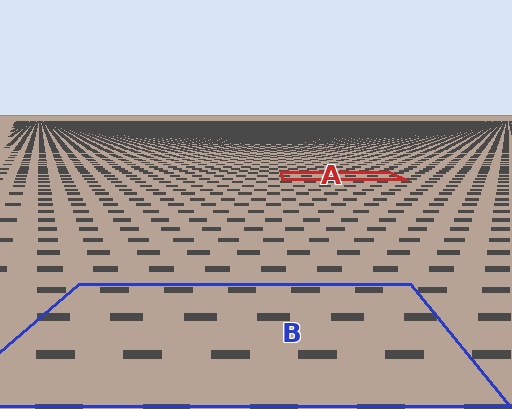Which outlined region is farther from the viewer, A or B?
Region A is farther from the viewer — the texture elements inside it appear smaller and more densely packed.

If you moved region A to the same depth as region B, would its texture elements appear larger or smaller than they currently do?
They would appear larger. At a closer depth, the same texture elements are projected at a bigger on-screen size.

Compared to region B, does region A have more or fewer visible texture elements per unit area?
Region A has more texture elements per unit area — they are packed more densely because it is farther away.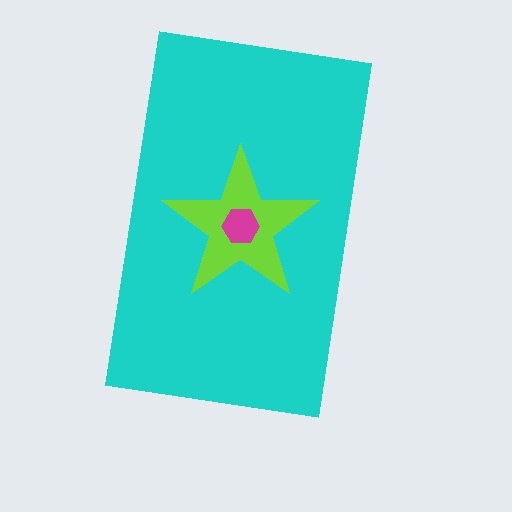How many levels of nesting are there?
3.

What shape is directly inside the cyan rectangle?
The lime star.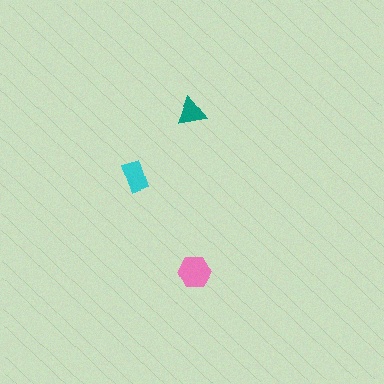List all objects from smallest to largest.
The teal triangle, the cyan rectangle, the pink hexagon.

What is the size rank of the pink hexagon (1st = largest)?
1st.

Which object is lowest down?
The pink hexagon is bottommost.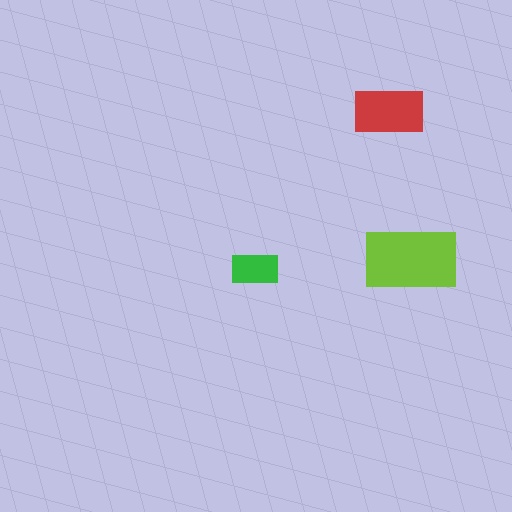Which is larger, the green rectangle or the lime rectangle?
The lime one.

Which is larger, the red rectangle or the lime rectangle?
The lime one.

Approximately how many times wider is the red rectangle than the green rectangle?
About 1.5 times wider.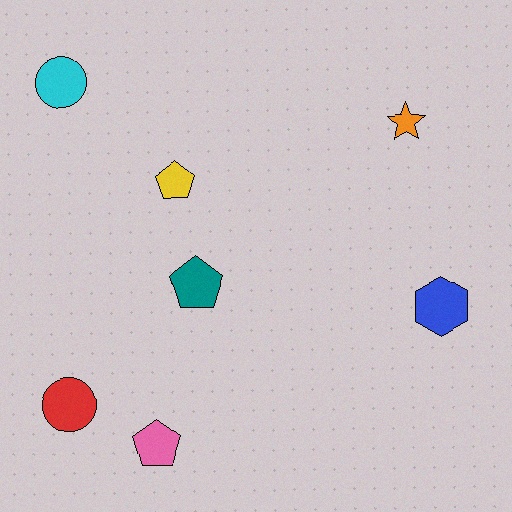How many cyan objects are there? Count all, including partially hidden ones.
There is 1 cyan object.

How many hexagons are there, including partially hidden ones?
There is 1 hexagon.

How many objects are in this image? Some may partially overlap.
There are 7 objects.